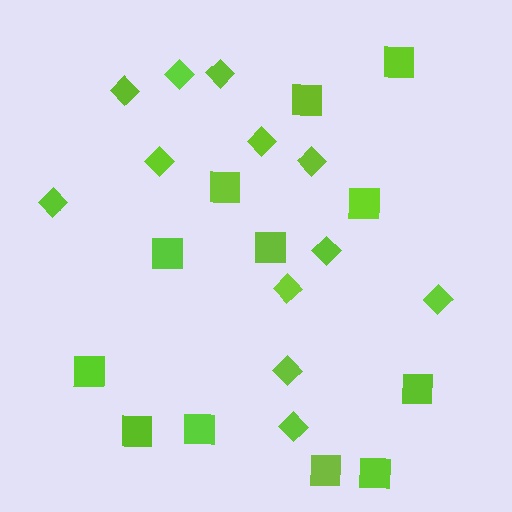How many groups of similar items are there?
There are 2 groups: one group of squares (12) and one group of diamonds (12).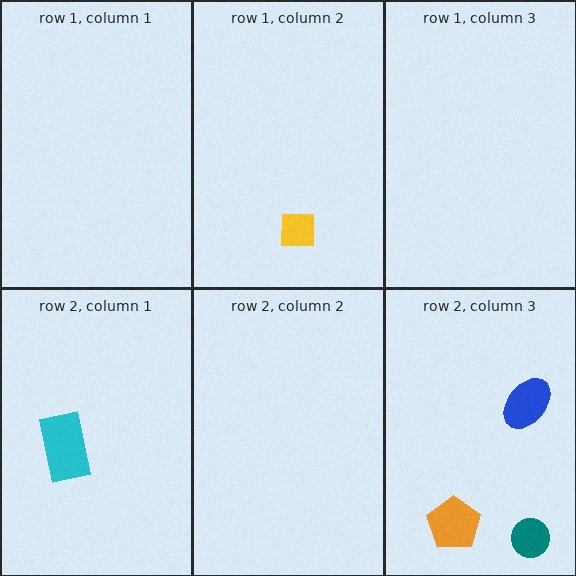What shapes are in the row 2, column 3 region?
The teal circle, the orange pentagon, the blue ellipse.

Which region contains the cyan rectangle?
The row 2, column 1 region.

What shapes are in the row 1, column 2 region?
The yellow square.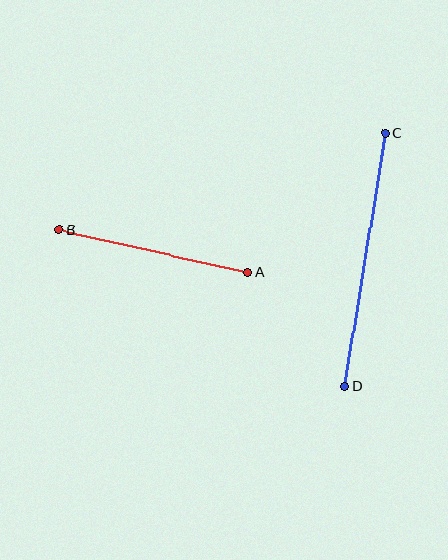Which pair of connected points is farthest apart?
Points C and D are farthest apart.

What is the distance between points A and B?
The distance is approximately 194 pixels.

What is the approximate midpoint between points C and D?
The midpoint is at approximately (365, 260) pixels.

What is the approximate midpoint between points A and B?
The midpoint is at approximately (154, 251) pixels.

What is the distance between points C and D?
The distance is approximately 257 pixels.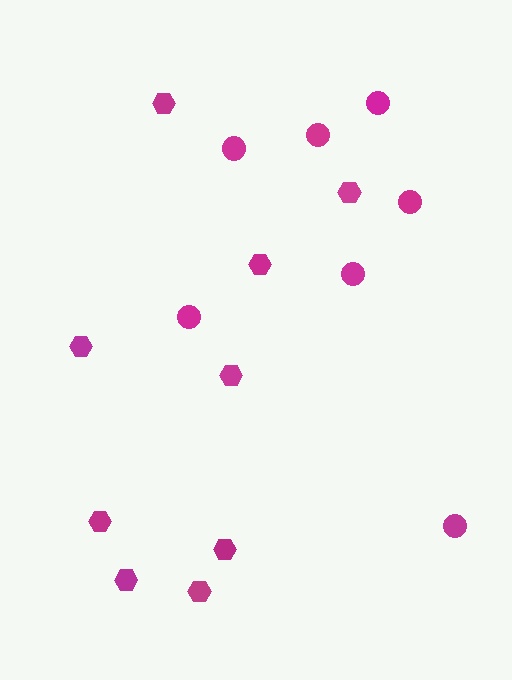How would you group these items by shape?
There are 2 groups: one group of circles (7) and one group of hexagons (9).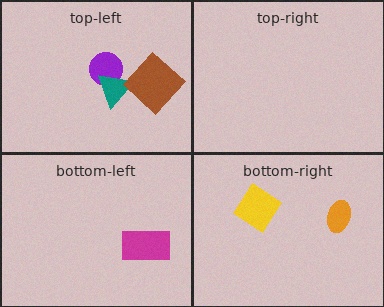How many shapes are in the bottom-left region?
1.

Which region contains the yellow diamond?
The bottom-right region.